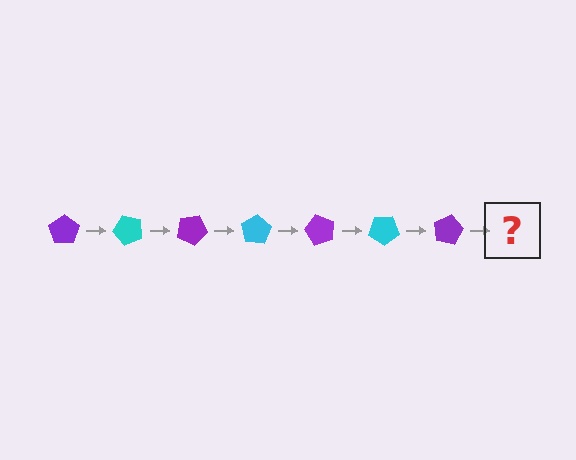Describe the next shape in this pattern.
It should be a cyan pentagon, rotated 350 degrees from the start.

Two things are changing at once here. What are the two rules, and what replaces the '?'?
The two rules are that it rotates 50 degrees each step and the color cycles through purple and cyan. The '?' should be a cyan pentagon, rotated 350 degrees from the start.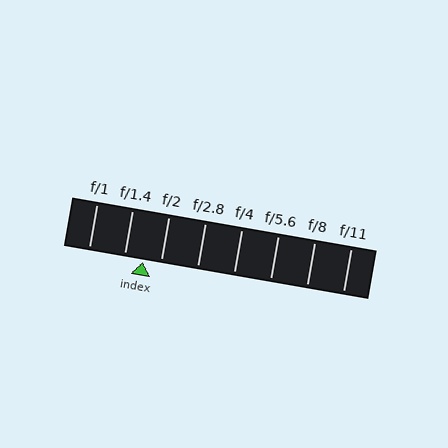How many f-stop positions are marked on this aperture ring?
There are 8 f-stop positions marked.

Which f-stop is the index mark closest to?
The index mark is closest to f/1.4.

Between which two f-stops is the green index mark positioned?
The index mark is between f/1.4 and f/2.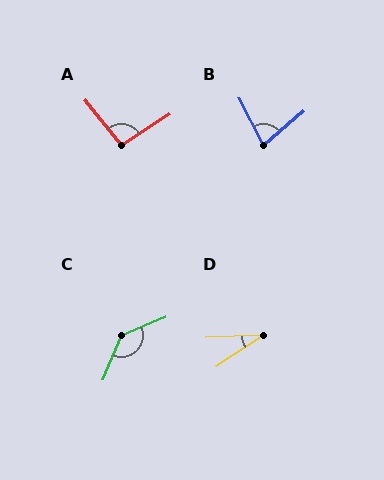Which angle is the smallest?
D, at approximately 31 degrees.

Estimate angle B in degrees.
Approximately 76 degrees.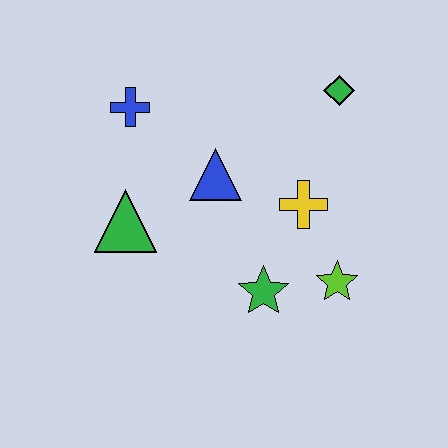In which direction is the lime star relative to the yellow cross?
The lime star is below the yellow cross.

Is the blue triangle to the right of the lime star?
No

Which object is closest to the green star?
The lime star is closest to the green star.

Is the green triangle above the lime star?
Yes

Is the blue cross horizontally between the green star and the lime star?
No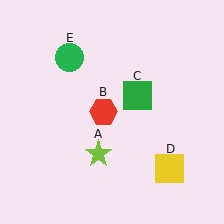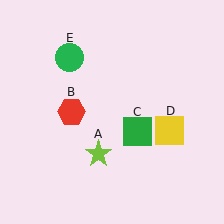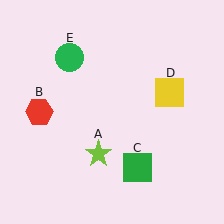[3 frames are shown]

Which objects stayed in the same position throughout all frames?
Lime star (object A) and green circle (object E) remained stationary.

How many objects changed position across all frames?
3 objects changed position: red hexagon (object B), green square (object C), yellow square (object D).